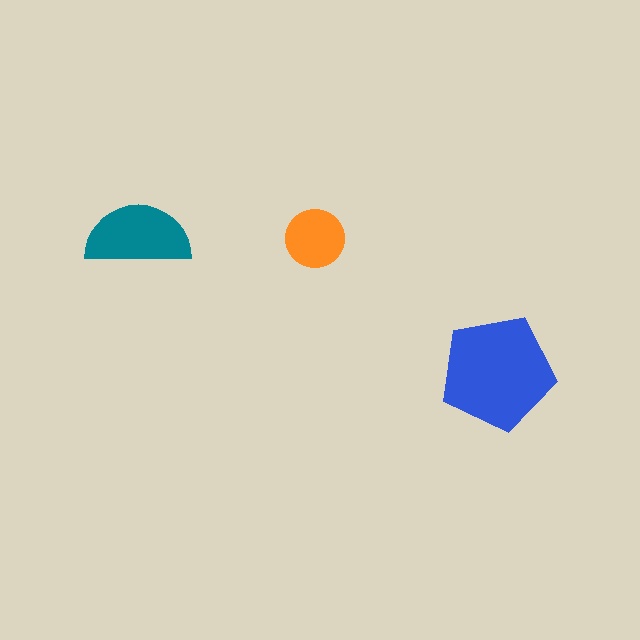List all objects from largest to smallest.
The blue pentagon, the teal semicircle, the orange circle.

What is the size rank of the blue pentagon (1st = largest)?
1st.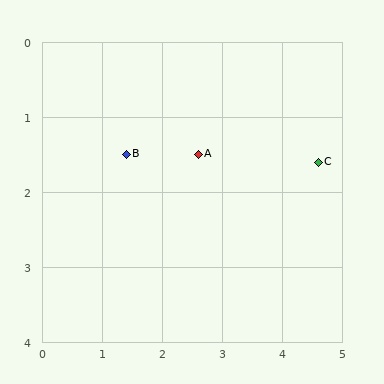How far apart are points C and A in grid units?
Points C and A are about 2.0 grid units apart.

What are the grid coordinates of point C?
Point C is at approximately (4.6, 1.6).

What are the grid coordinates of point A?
Point A is at approximately (2.6, 1.5).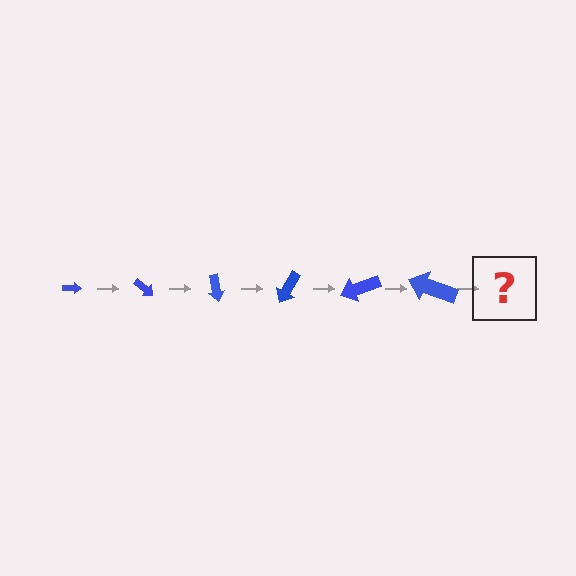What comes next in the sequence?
The next element should be an arrow, larger than the previous one and rotated 240 degrees from the start.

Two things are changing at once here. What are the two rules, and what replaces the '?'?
The two rules are that the arrow grows larger each step and it rotates 40 degrees each step. The '?' should be an arrow, larger than the previous one and rotated 240 degrees from the start.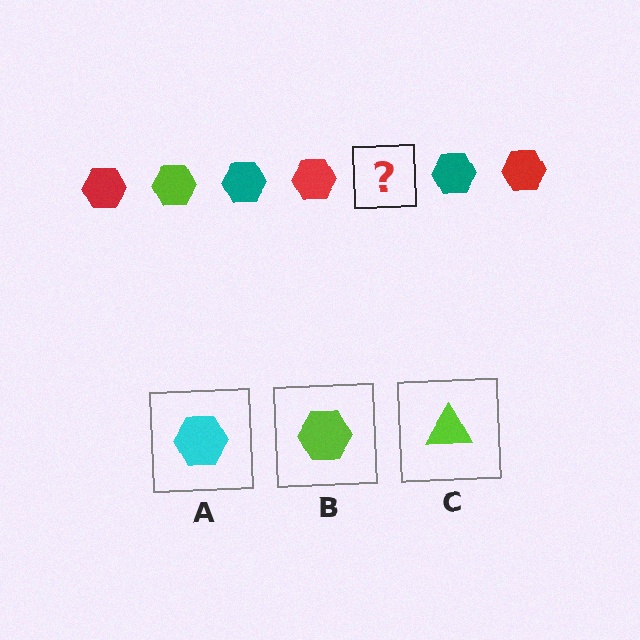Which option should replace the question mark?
Option B.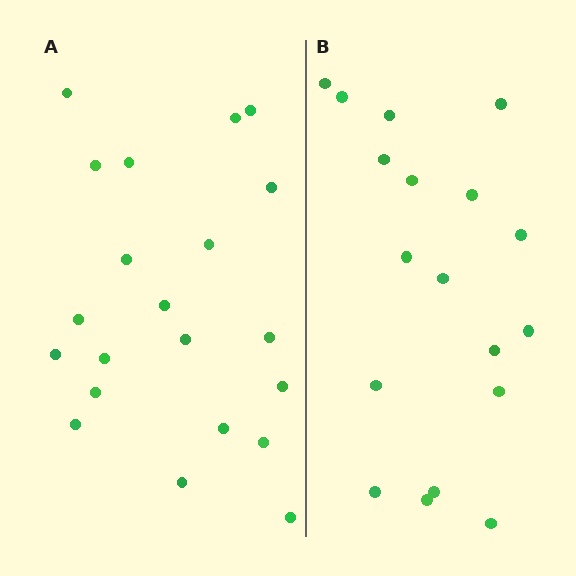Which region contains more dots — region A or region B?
Region A (the left region) has more dots.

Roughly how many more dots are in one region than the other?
Region A has just a few more — roughly 2 or 3 more dots than region B.